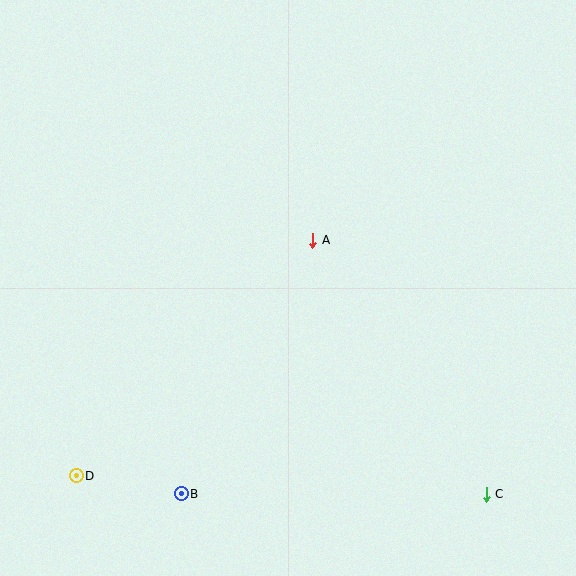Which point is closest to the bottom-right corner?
Point C is closest to the bottom-right corner.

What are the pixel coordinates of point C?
Point C is at (486, 494).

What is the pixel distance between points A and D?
The distance between A and D is 334 pixels.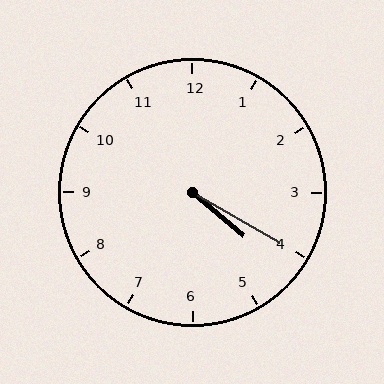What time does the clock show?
4:20.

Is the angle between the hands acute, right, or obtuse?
It is acute.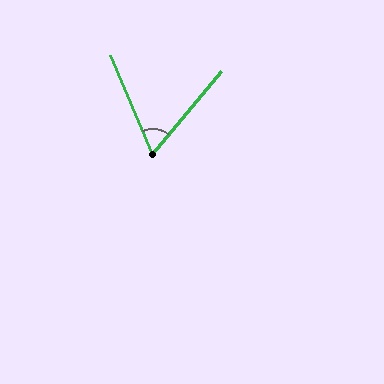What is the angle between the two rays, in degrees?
Approximately 63 degrees.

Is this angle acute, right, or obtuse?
It is acute.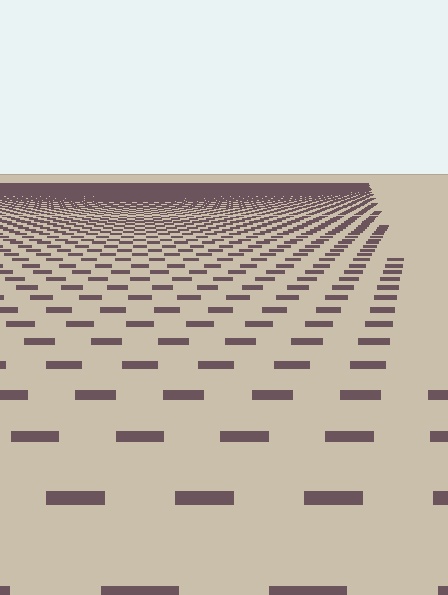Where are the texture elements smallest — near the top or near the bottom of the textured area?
Near the top.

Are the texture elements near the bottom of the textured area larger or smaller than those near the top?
Larger. Near the bottom, elements are closer to the viewer and appear at a bigger on-screen size.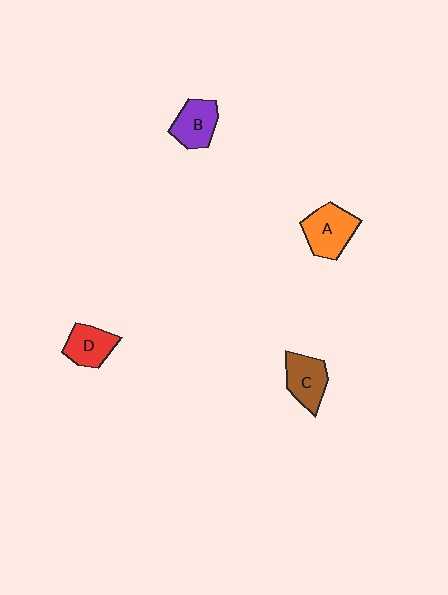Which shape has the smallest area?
Shape D (red).